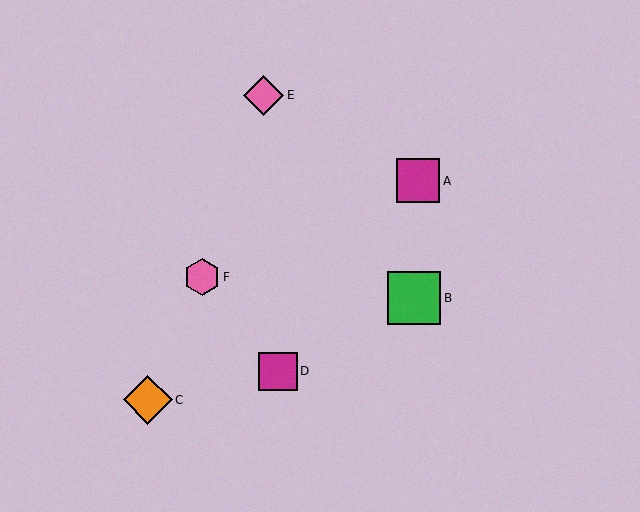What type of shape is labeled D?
Shape D is a magenta square.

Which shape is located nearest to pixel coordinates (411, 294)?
The green square (labeled B) at (414, 298) is nearest to that location.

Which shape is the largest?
The green square (labeled B) is the largest.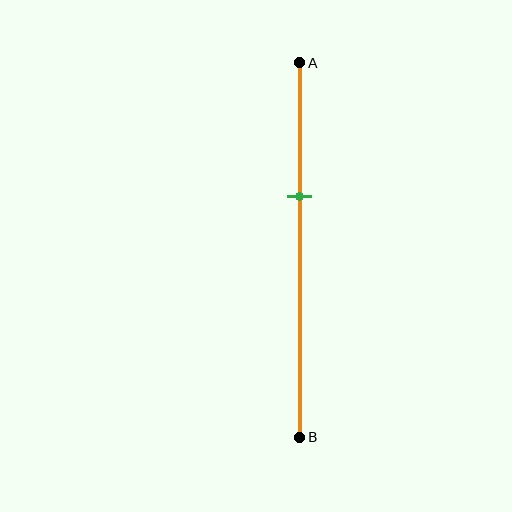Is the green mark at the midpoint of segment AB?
No, the mark is at about 35% from A, not at the 50% midpoint.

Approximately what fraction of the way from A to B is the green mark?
The green mark is approximately 35% of the way from A to B.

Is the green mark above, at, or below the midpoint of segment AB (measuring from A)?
The green mark is above the midpoint of segment AB.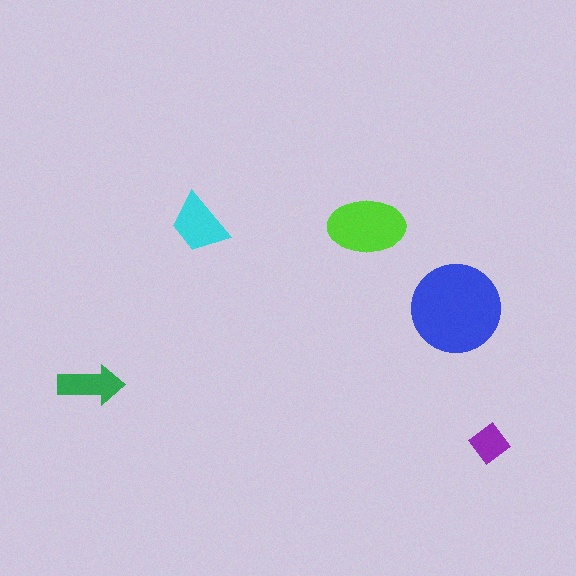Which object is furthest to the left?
The green arrow is leftmost.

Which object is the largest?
The blue circle.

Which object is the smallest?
The purple diamond.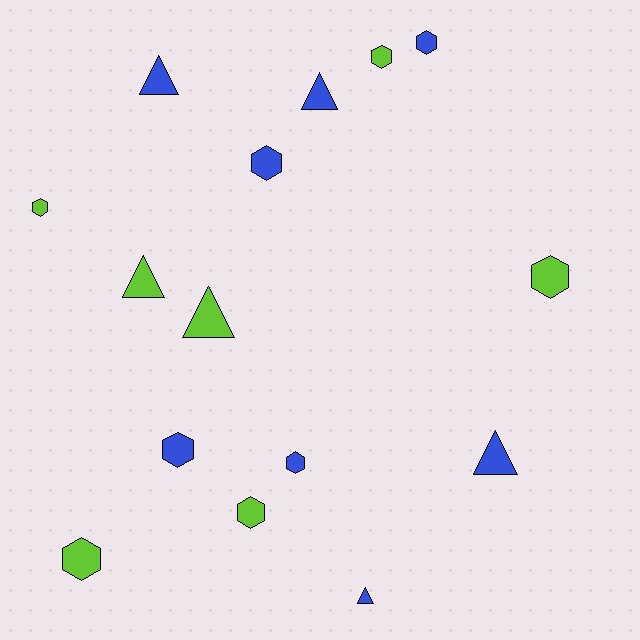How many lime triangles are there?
There are 2 lime triangles.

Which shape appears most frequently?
Hexagon, with 9 objects.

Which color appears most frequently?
Blue, with 8 objects.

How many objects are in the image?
There are 15 objects.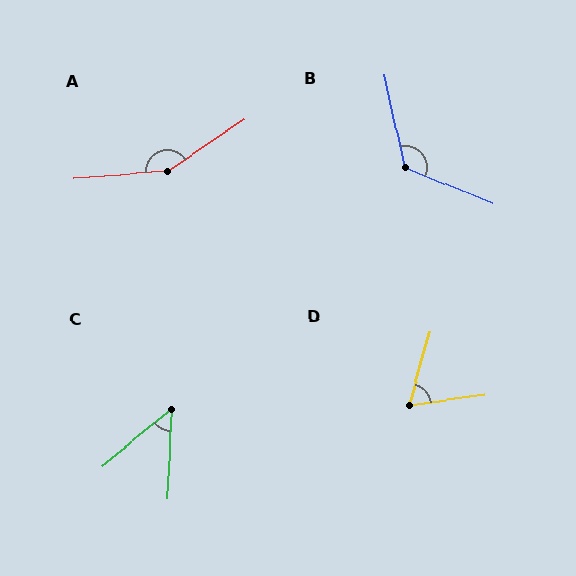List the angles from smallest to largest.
C (47°), D (67°), B (125°), A (151°).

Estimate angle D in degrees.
Approximately 67 degrees.